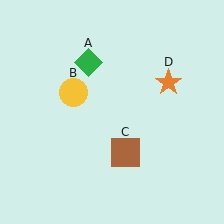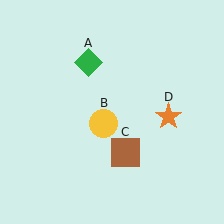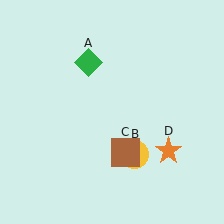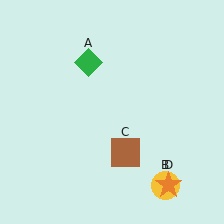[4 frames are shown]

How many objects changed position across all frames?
2 objects changed position: yellow circle (object B), orange star (object D).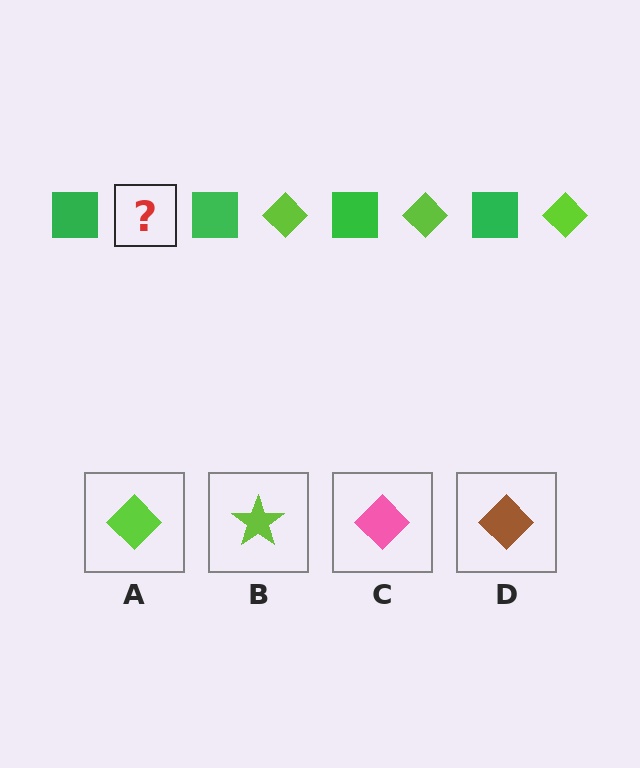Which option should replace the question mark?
Option A.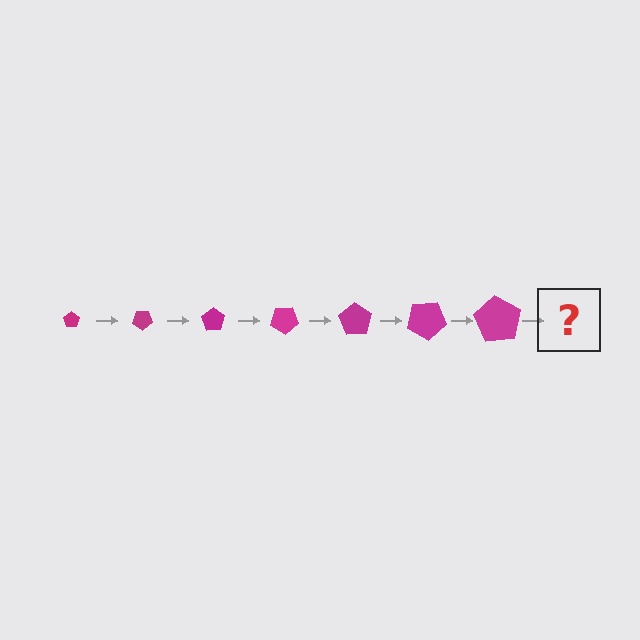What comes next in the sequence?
The next element should be a pentagon, larger than the previous one and rotated 245 degrees from the start.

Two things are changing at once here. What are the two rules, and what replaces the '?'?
The two rules are that the pentagon grows larger each step and it rotates 35 degrees each step. The '?' should be a pentagon, larger than the previous one and rotated 245 degrees from the start.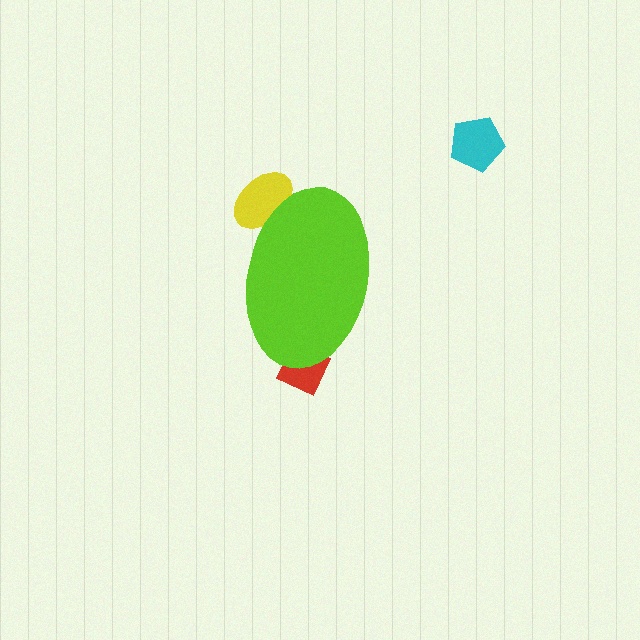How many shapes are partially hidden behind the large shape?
2 shapes are partially hidden.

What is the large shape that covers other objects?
A lime ellipse.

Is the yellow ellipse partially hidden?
Yes, the yellow ellipse is partially hidden behind the lime ellipse.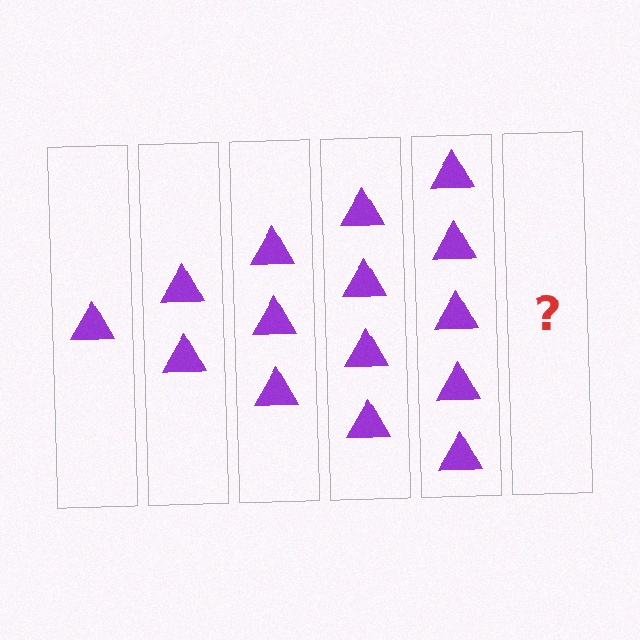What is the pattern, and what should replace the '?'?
The pattern is that each step adds one more triangle. The '?' should be 6 triangles.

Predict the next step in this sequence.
The next step is 6 triangles.